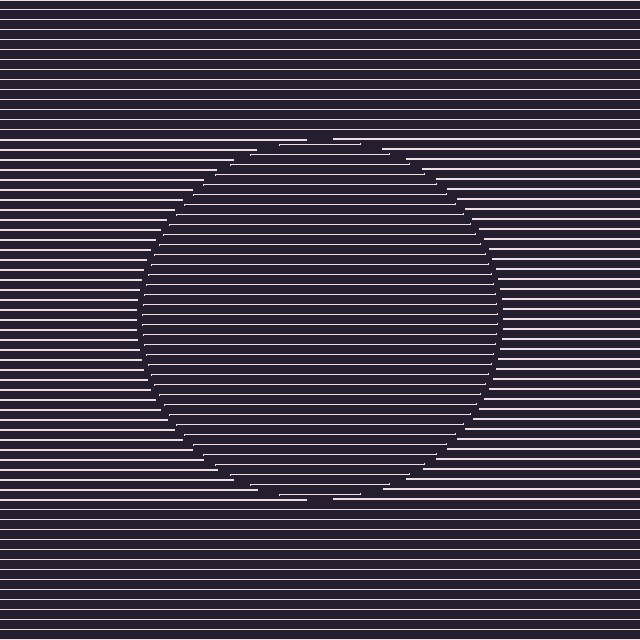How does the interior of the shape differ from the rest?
The interior of the shape contains the same grating, shifted by half a period — the contour is defined by the phase discontinuity where line-ends from the inner and outer gratings abut.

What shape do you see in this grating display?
An illusory circle. The interior of the shape contains the same grating, shifted by half a period — the contour is defined by the phase discontinuity where line-ends from the inner and outer gratings abut.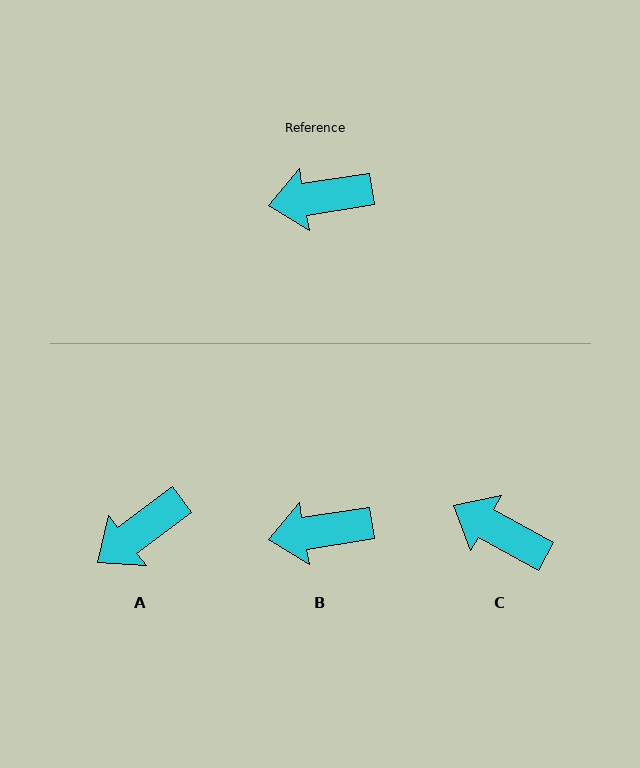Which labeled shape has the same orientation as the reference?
B.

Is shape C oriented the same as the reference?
No, it is off by about 38 degrees.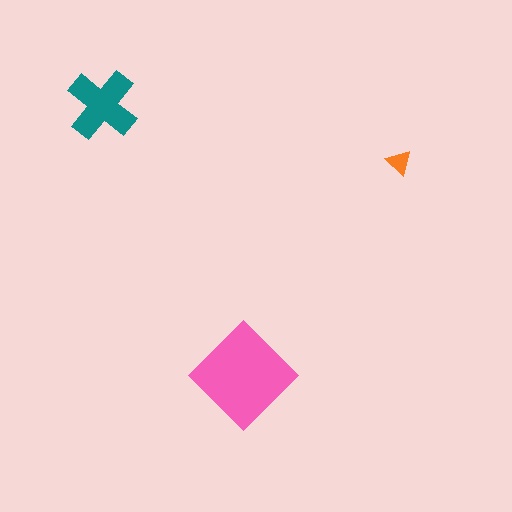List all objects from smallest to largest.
The orange triangle, the teal cross, the pink diamond.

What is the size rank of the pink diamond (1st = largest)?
1st.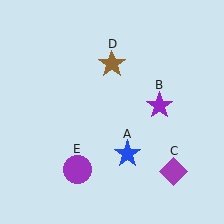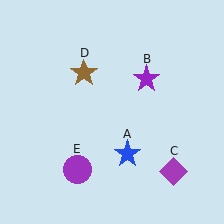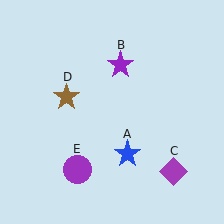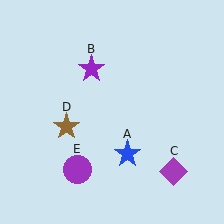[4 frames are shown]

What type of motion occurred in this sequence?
The purple star (object B), brown star (object D) rotated counterclockwise around the center of the scene.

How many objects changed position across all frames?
2 objects changed position: purple star (object B), brown star (object D).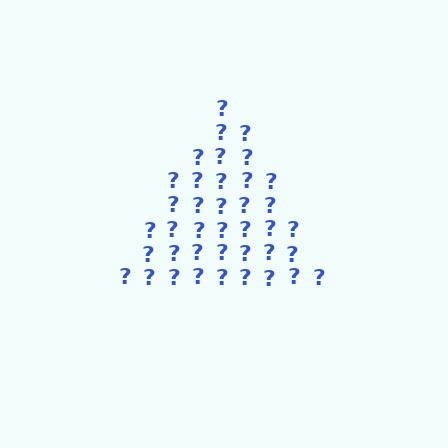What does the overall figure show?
The overall figure shows a triangle.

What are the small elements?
The small elements are question marks.